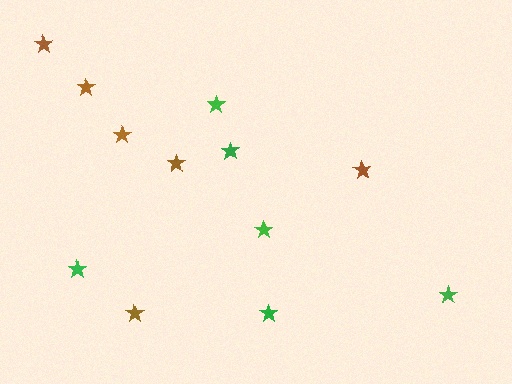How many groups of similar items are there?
There are 2 groups: one group of green stars (6) and one group of brown stars (6).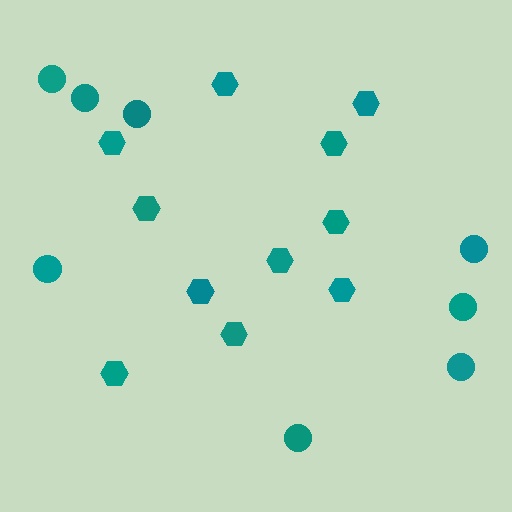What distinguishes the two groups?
There are 2 groups: one group of circles (8) and one group of hexagons (11).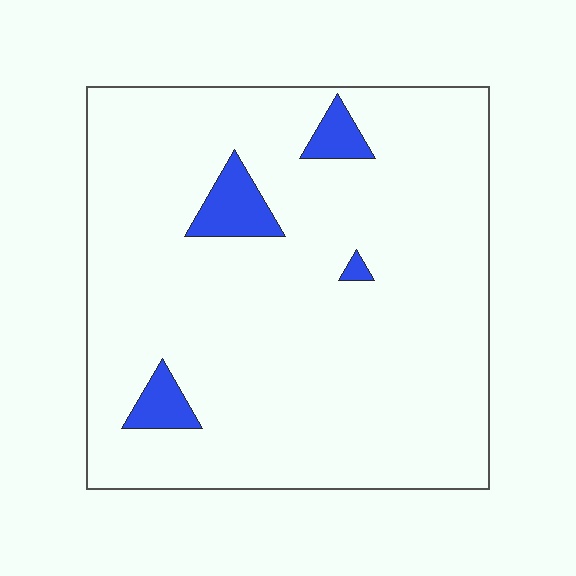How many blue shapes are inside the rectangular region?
4.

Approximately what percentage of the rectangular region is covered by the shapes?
Approximately 5%.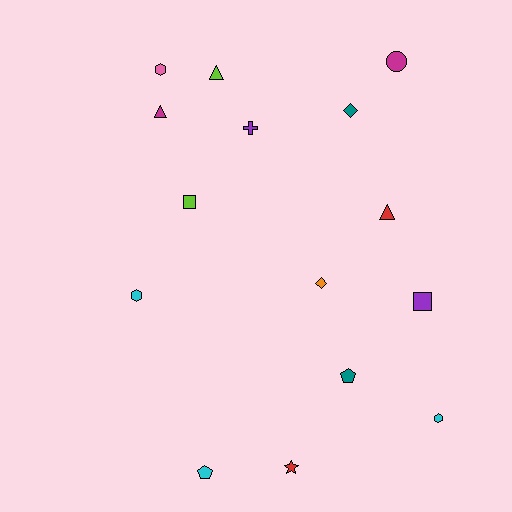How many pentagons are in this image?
There are 2 pentagons.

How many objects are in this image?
There are 15 objects.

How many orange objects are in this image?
There is 1 orange object.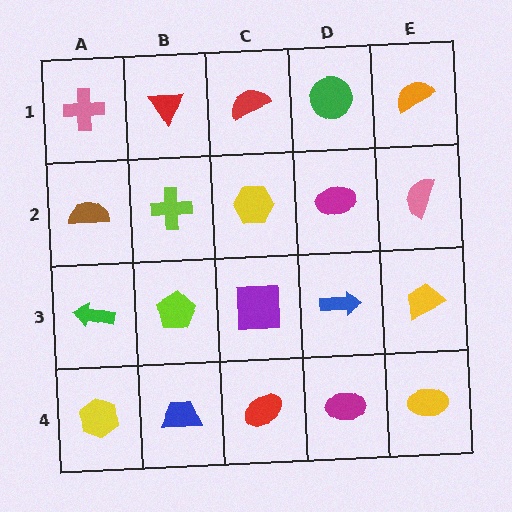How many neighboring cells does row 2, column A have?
3.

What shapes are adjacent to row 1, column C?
A yellow hexagon (row 2, column C), a red triangle (row 1, column B), a green circle (row 1, column D).